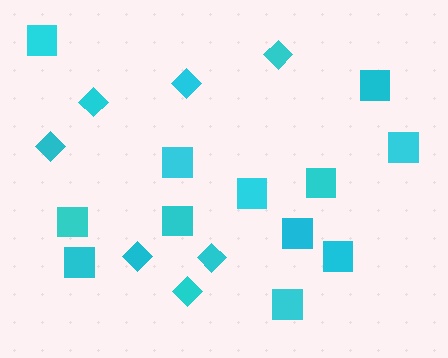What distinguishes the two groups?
There are 2 groups: one group of diamonds (7) and one group of squares (12).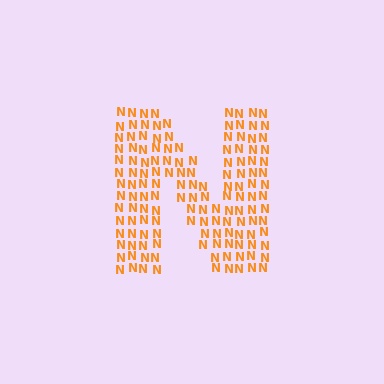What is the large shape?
The large shape is the letter N.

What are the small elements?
The small elements are letter N's.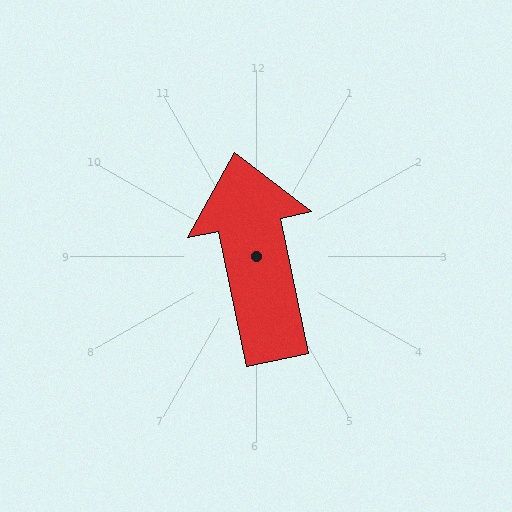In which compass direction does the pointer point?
North.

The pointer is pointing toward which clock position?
Roughly 12 o'clock.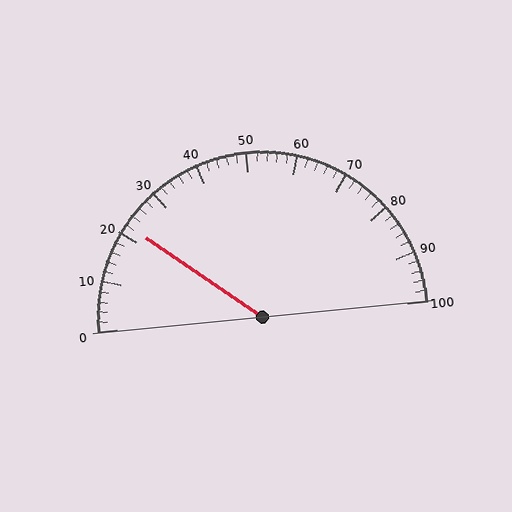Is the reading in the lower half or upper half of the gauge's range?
The reading is in the lower half of the range (0 to 100).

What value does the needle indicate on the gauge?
The needle indicates approximately 22.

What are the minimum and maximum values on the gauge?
The gauge ranges from 0 to 100.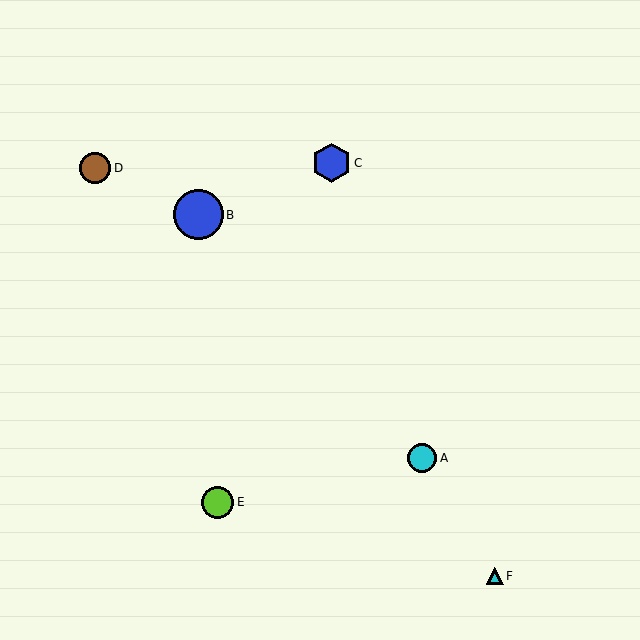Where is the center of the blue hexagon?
The center of the blue hexagon is at (331, 163).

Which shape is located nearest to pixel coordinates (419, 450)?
The cyan circle (labeled A) at (422, 458) is nearest to that location.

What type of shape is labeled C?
Shape C is a blue hexagon.